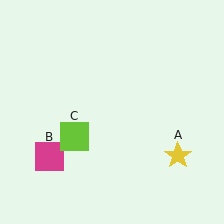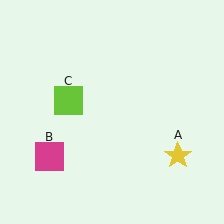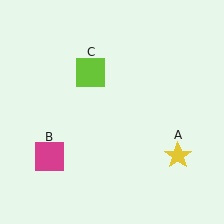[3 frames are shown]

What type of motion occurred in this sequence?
The lime square (object C) rotated clockwise around the center of the scene.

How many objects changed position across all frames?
1 object changed position: lime square (object C).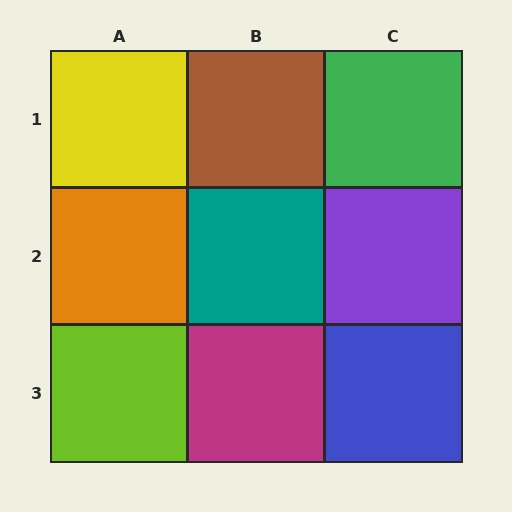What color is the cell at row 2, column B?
Teal.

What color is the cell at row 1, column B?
Brown.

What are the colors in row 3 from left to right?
Lime, magenta, blue.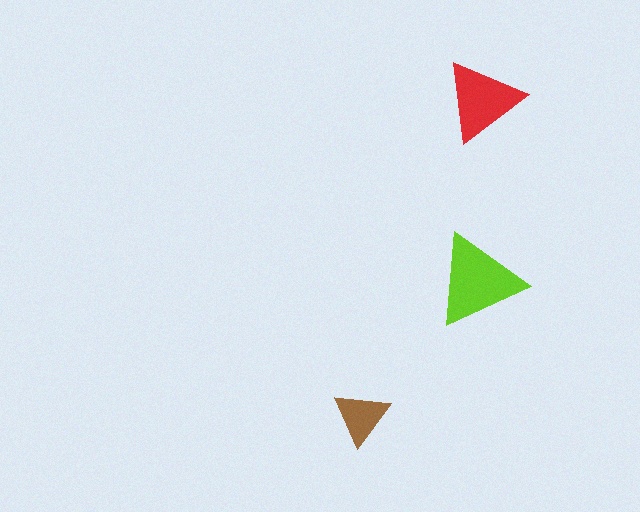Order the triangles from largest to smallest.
the lime one, the red one, the brown one.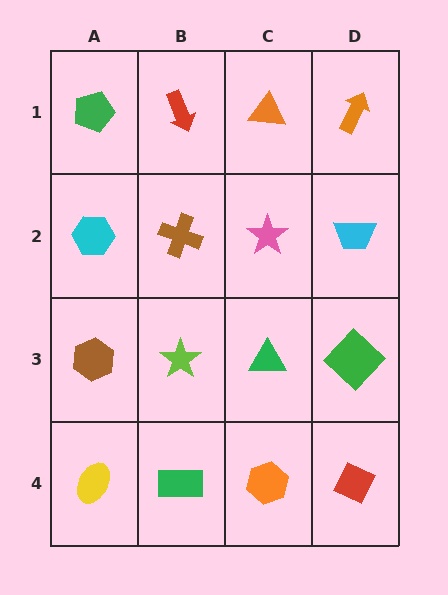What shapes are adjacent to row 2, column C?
An orange triangle (row 1, column C), a green triangle (row 3, column C), a brown cross (row 2, column B), a cyan trapezoid (row 2, column D).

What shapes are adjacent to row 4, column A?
A brown hexagon (row 3, column A), a green rectangle (row 4, column B).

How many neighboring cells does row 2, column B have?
4.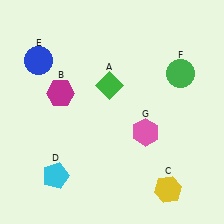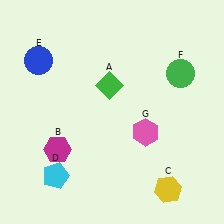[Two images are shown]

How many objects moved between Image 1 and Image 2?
1 object moved between the two images.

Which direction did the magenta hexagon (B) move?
The magenta hexagon (B) moved down.